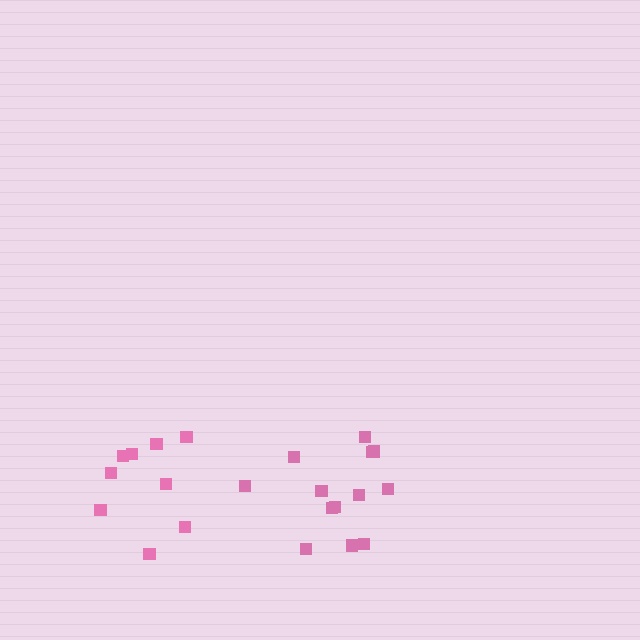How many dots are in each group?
Group 1: 13 dots, Group 2: 9 dots (22 total).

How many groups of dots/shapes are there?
There are 2 groups.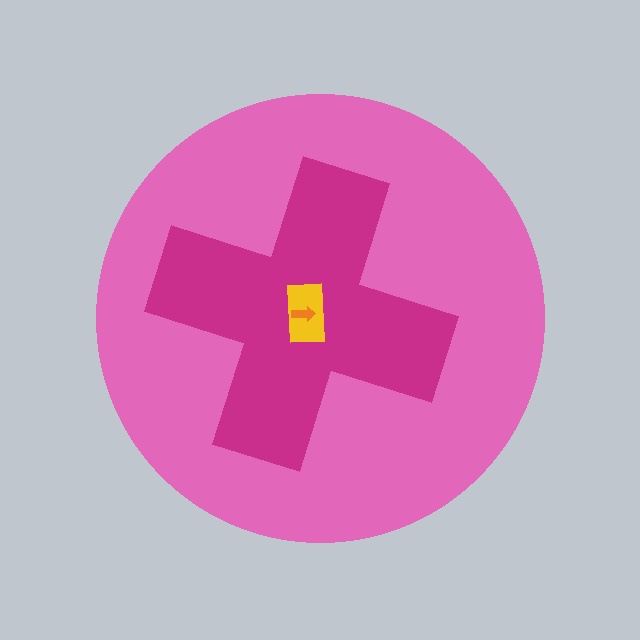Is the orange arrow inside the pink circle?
Yes.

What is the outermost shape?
The pink circle.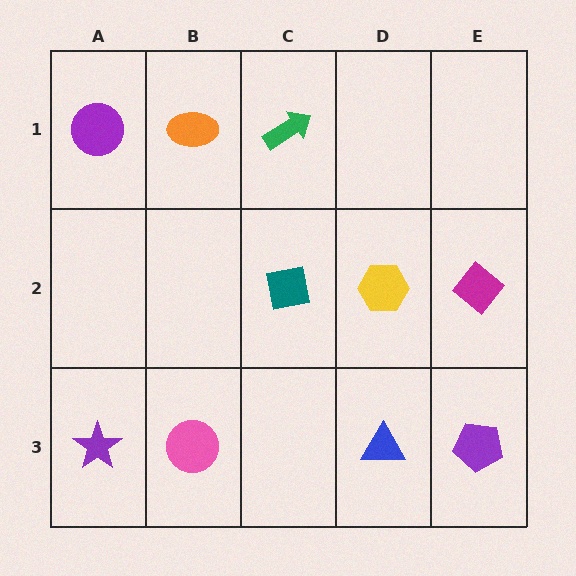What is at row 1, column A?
A purple circle.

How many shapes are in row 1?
3 shapes.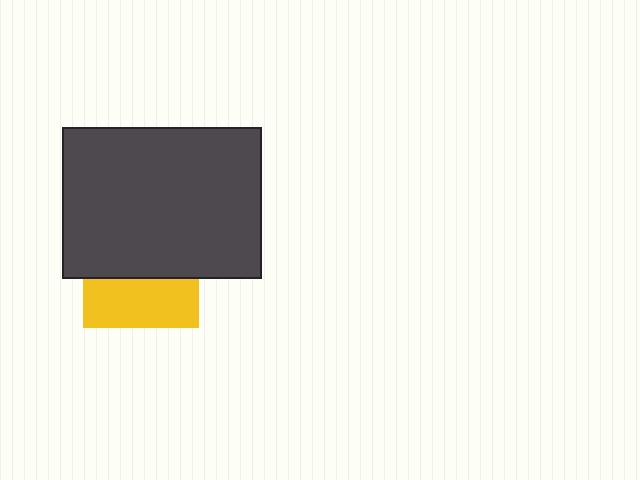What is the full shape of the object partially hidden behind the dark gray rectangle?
The partially hidden object is a yellow square.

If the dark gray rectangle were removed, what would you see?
You would see the complete yellow square.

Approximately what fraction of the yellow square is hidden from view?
Roughly 58% of the yellow square is hidden behind the dark gray rectangle.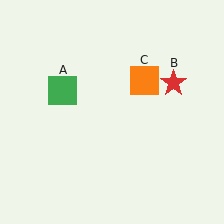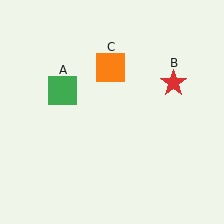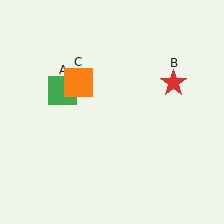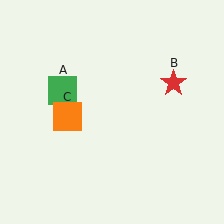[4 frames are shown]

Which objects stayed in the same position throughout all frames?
Green square (object A) and red star (object B) remained stationary.